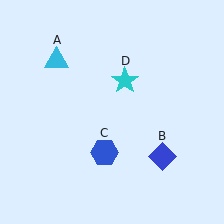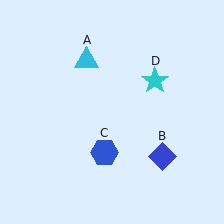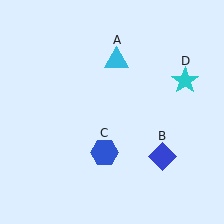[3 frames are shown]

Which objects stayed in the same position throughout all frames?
Blue diamond (object B) and blue hexagon (object C) remained stationary.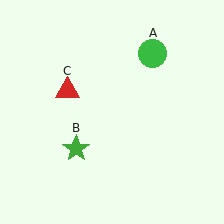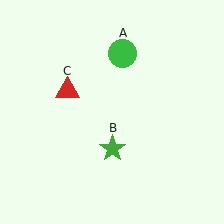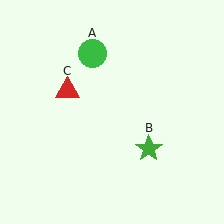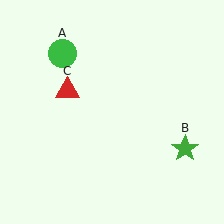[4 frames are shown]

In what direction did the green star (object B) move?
The green star (object B) moved right.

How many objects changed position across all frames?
2 objects changed position: green circle (object A), green star (object B).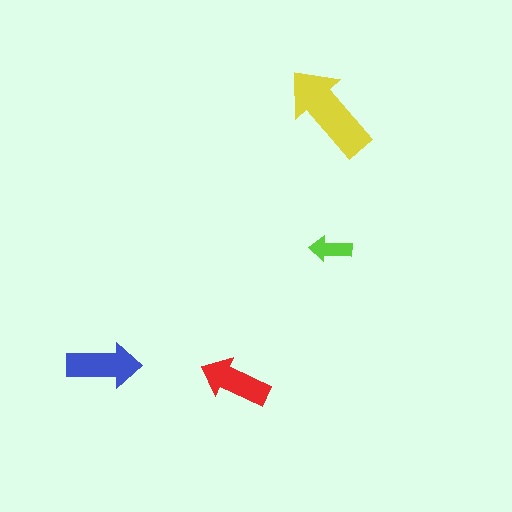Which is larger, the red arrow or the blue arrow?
The blue one.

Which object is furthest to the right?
The lime arrow is rightmost.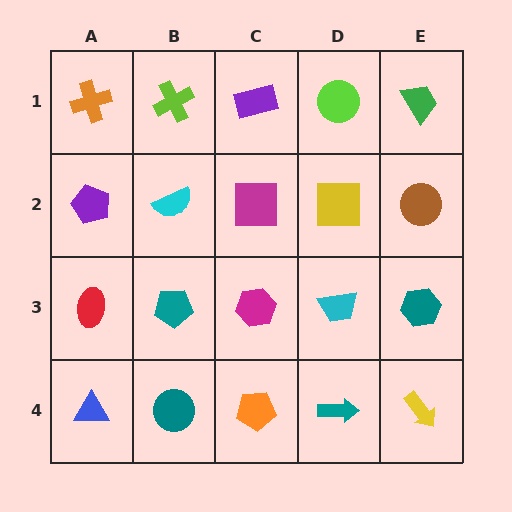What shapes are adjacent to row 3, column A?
A purple pentagon (row 2, column A), a blue triangle (row 4, column A), a teal pentagon (row 3, column B).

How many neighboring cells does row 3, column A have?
3.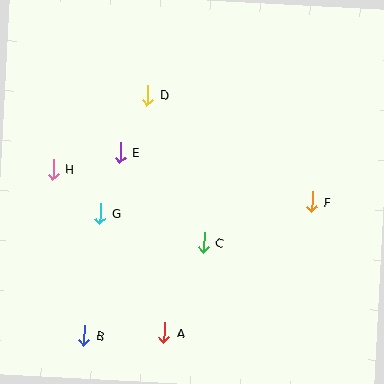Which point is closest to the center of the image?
Point C at (204, 242) is closest to the center.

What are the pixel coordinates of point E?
Point E is at (120, 153).